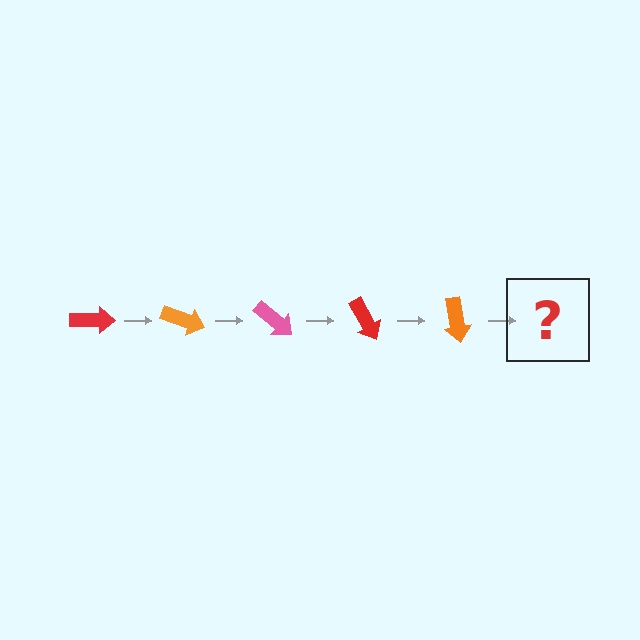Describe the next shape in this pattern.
It should be a pink arrow, rotated 100 degrees from the start.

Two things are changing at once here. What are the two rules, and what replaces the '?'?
The two rules are that it rotates 20 degrees each step and the color cycles through red, orange, and pink. The '?' should be a pink arrow, rotated 100 degrees from the start.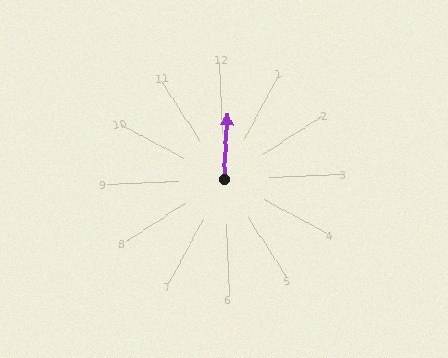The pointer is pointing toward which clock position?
Roughly 12 o'clock.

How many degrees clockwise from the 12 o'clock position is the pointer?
Approximately 6 degrees.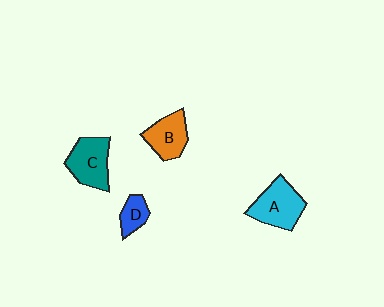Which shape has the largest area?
Shape A (cyan).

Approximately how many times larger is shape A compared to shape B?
Approximately 1.2 times.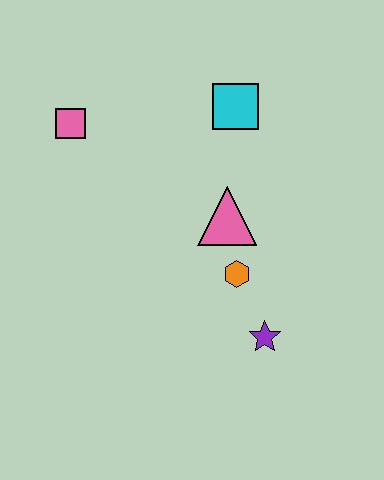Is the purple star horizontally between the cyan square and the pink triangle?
No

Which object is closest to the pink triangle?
The orange hexagon is closest to the pink triangle.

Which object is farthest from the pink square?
The purple star is farthest from the pink square.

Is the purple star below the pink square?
Yes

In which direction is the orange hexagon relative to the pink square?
The orange hexagon is to the right of the pink square.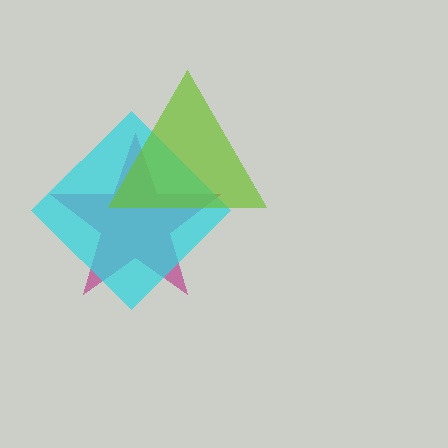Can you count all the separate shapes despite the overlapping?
Yes, there are 3 separate shapes.